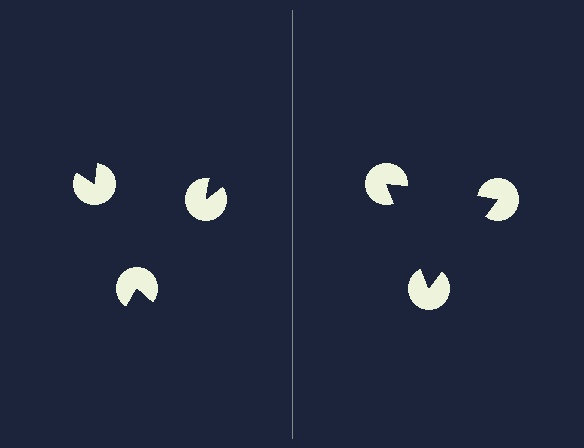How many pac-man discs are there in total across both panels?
6 — 3 on each side.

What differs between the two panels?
The pac-man discs are positioned identically on both sides; only the wedge orientations differ. On the right they align to a triangle; on the left they are misaligned.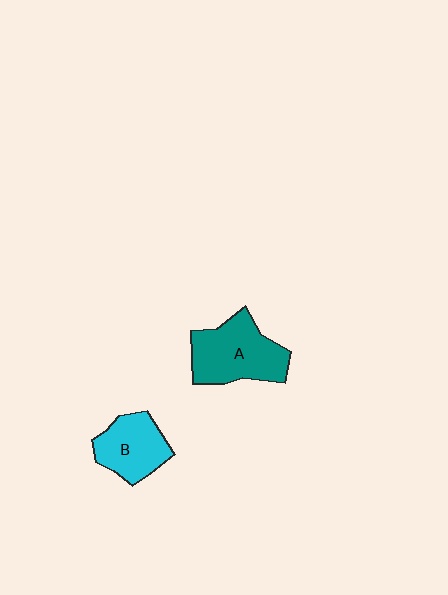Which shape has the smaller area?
Shape B (cyan).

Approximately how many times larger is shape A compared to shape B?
Approximately 1.4 times.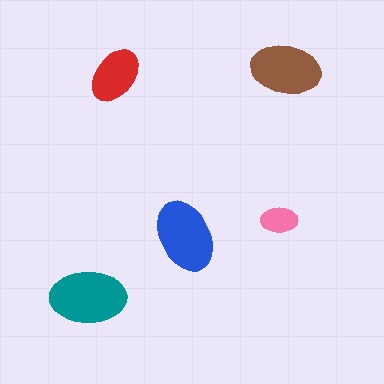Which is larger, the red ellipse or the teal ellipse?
The teal one.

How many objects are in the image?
There are 5 objects in the image.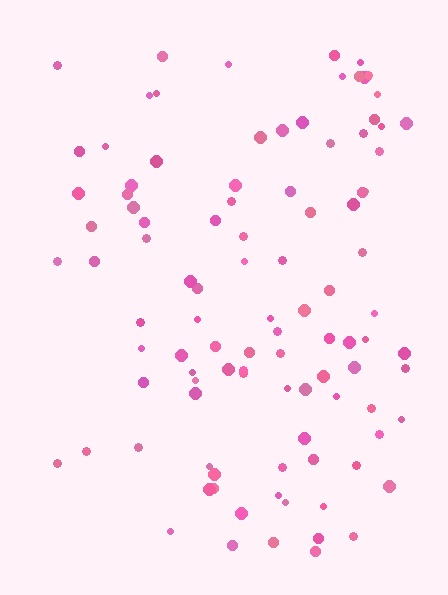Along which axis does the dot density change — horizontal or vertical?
Horizontal.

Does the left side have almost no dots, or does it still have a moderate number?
Still a moderate number, just noticeably fewer than the right.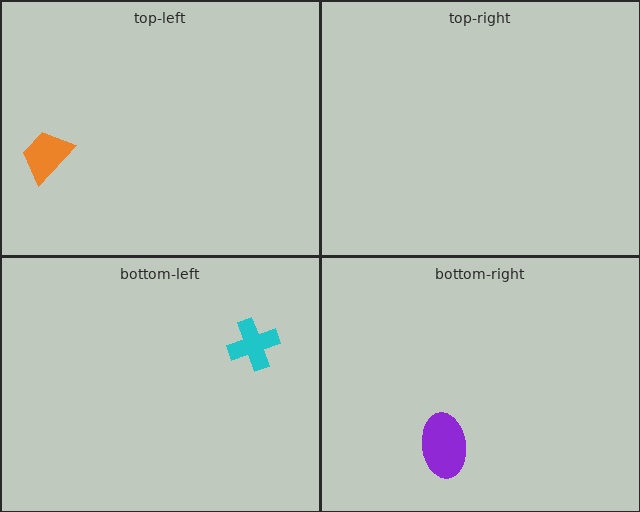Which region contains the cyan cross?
The bottom-left region.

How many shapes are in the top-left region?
1.